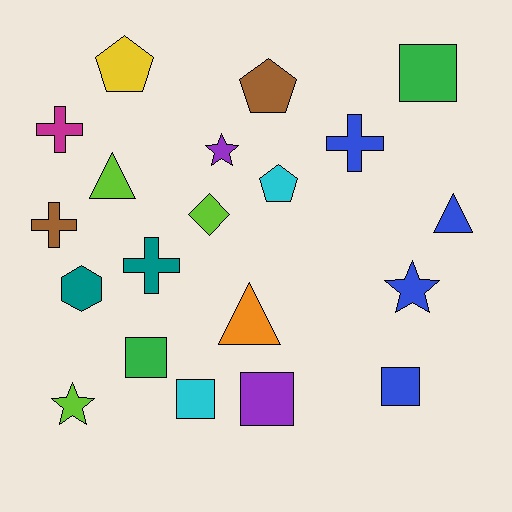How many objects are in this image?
There are 20 objects.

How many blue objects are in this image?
There are 4 blue objects.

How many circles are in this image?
There are no circles.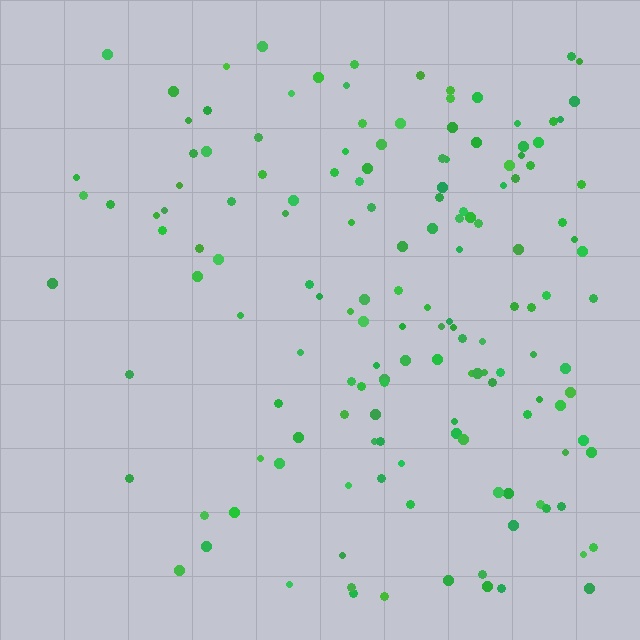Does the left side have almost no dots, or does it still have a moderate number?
Still a moderate number, just noticeably fewer than the right.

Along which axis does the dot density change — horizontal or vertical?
Horizontal.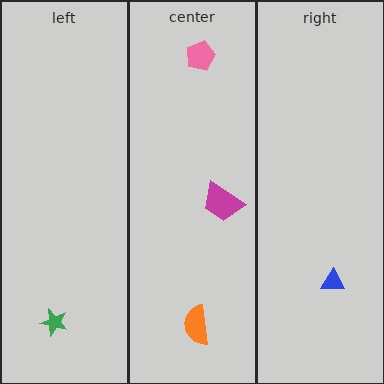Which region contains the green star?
The left region.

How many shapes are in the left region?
1.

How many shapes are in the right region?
1.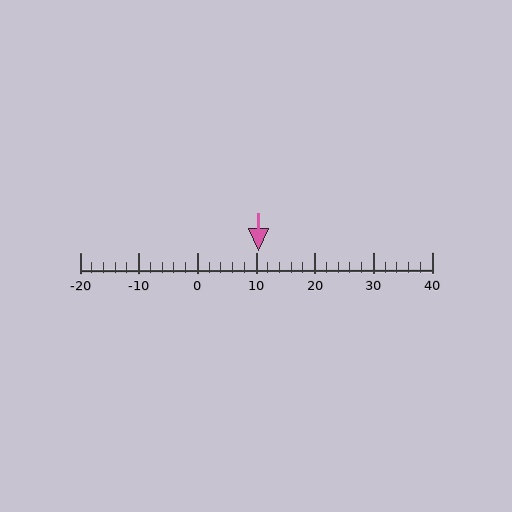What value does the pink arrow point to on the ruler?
The pink arrow points to approximately 10.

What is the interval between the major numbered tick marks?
The major tick marks are spaced 10 units apart.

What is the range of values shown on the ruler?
The ruler shows values from -20 to 40.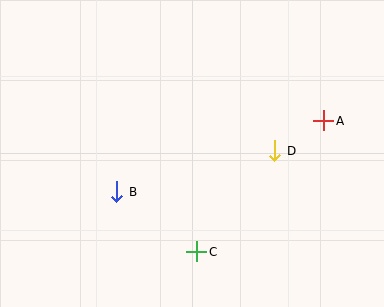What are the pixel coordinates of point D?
Point D is at (275, 151).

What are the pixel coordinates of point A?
Point A is at (324, 121).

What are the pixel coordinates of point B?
Point B is at (117, 192).